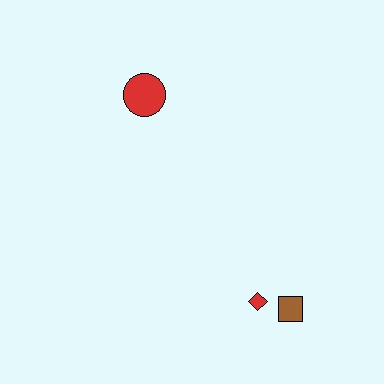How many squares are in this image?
There is 1 square.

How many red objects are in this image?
There are 2 red objects.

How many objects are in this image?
There are 3 objects.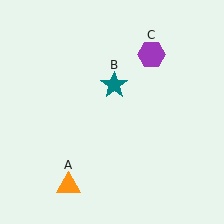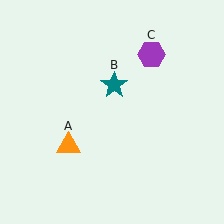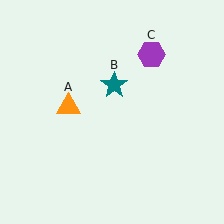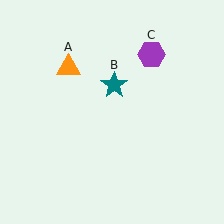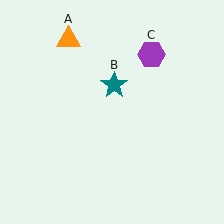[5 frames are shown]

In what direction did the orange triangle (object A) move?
The orange triangle (object A) moved up.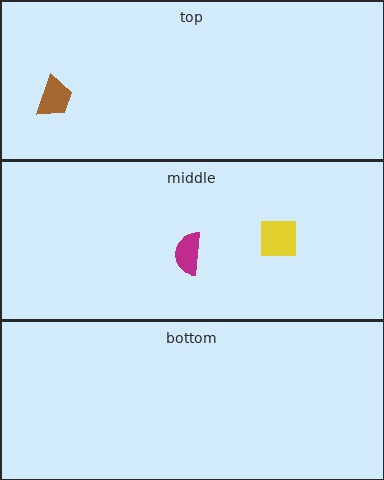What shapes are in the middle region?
The yellow square, the magenta semicircle.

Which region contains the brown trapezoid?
The top region.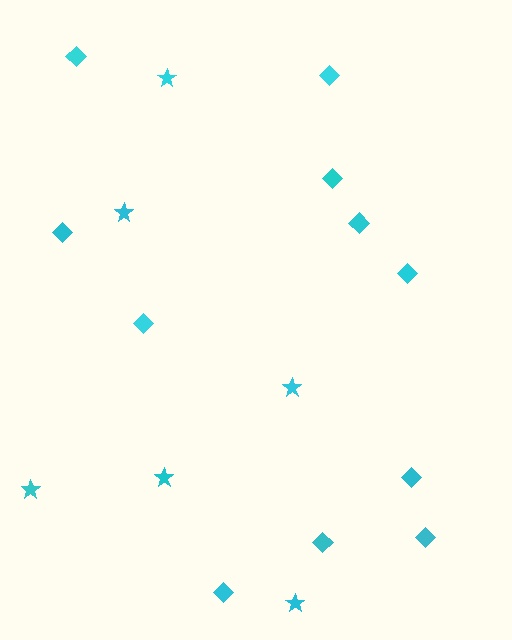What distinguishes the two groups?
There are 2 groups: one group of stars (6) and one group of diamonds (11).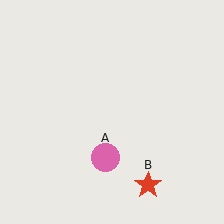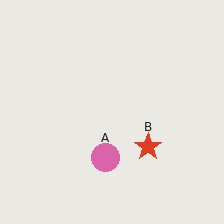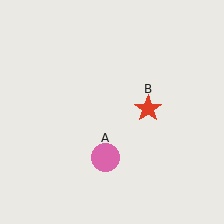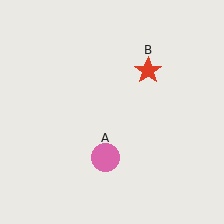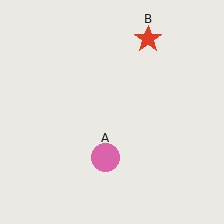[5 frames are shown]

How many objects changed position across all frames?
1 object changed position: red star (object B).